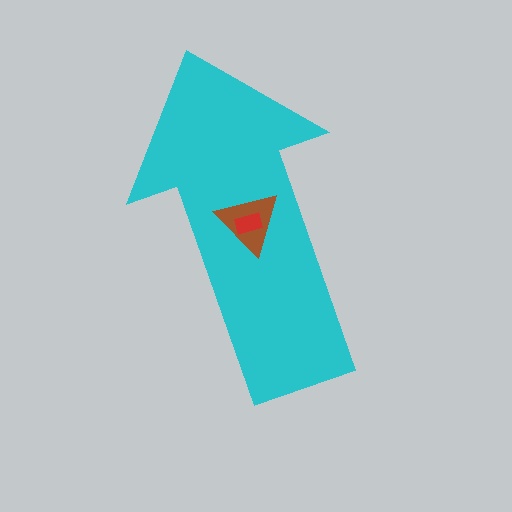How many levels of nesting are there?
3.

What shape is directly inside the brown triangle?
The red rectangle.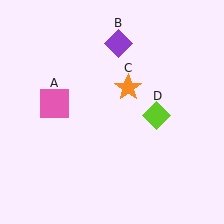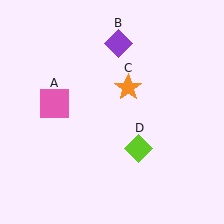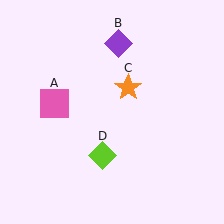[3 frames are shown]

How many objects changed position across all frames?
1 object changed position: lime diamond (object D).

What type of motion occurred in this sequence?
The lime diamond (object D) rotated clockwise around the center of the scene.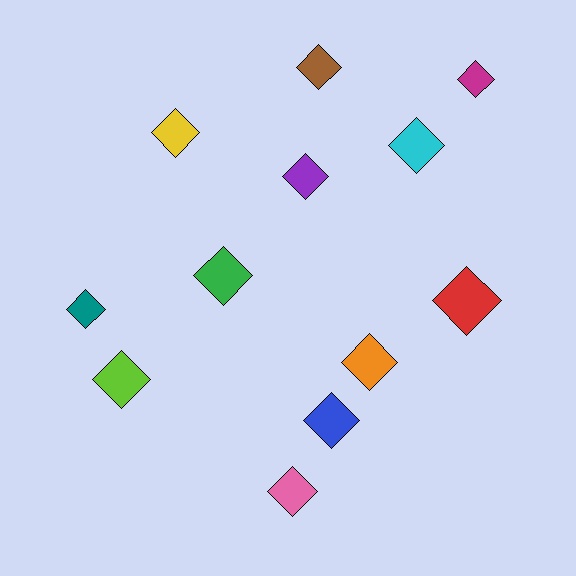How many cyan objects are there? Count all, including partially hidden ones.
There is 1 cyan object.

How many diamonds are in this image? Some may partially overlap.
There are 12 diamonds.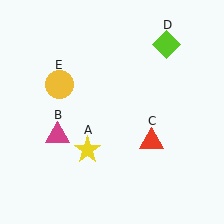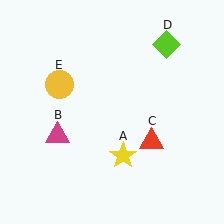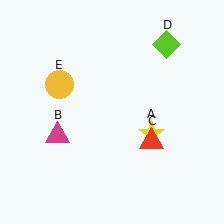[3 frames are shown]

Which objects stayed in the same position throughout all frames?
Magenta triangle (object B) and red triangle (object C) and lime diamond (object D) and yellow circle (object E) remained stationary.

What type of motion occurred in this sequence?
The yellow star (object A) rotated counterclockwise around the center of the scene.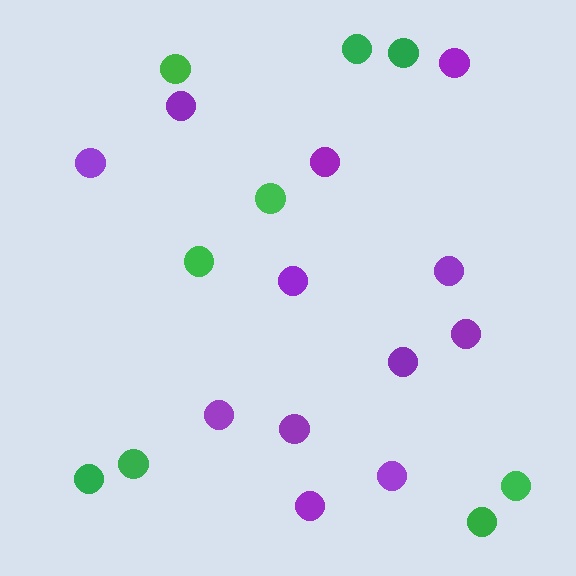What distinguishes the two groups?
There are 2 groups: one group of purple circles (12) and one group of green circles (9).